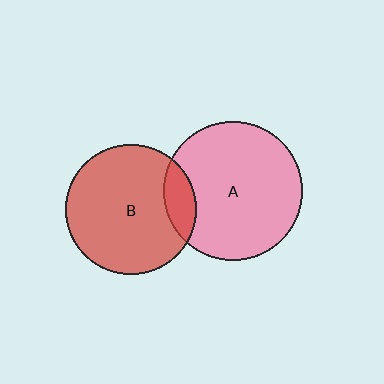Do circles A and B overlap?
Yes.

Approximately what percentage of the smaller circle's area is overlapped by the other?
Approximately 15%.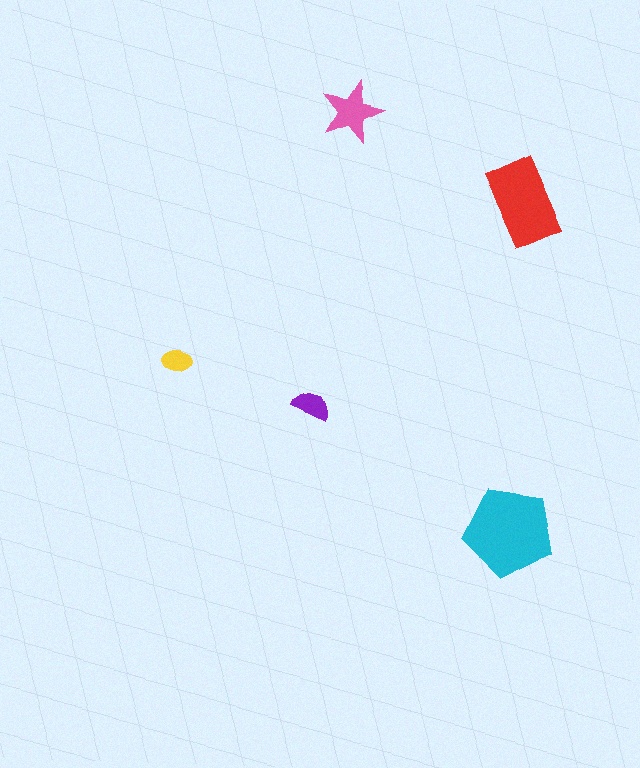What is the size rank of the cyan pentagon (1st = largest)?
1st.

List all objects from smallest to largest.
The yellow ellipse, the purple semicircle, the pink star, the red rectangle, the cyan pentagon.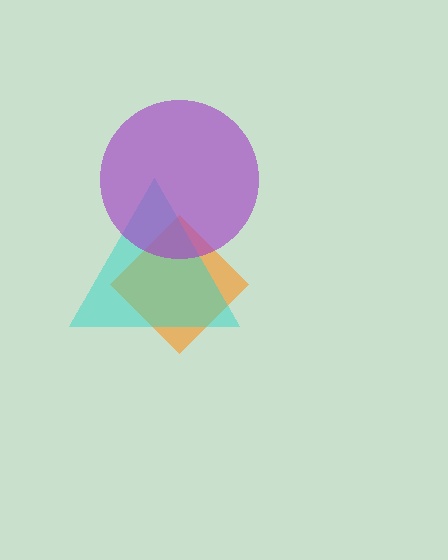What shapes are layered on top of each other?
The layered shapes are: an orange diamond, a cyan triangle, a purple circle.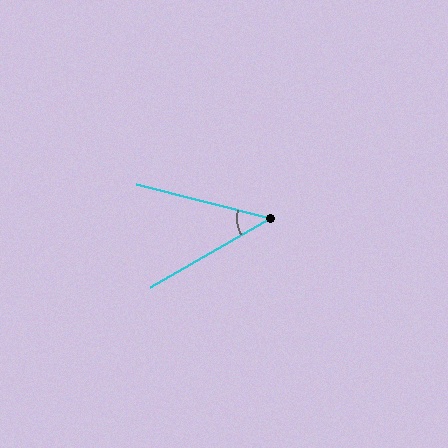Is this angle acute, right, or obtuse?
It is acute.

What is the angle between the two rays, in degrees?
Approximately 44 degrees.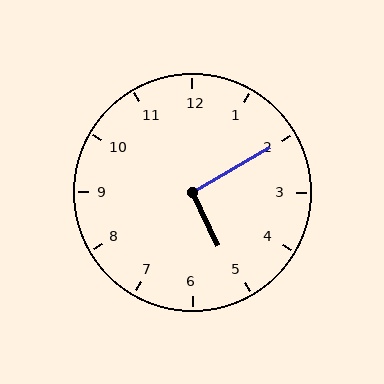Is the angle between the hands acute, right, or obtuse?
It is right.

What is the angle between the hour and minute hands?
Approximately 95 degrees.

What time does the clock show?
5:10.